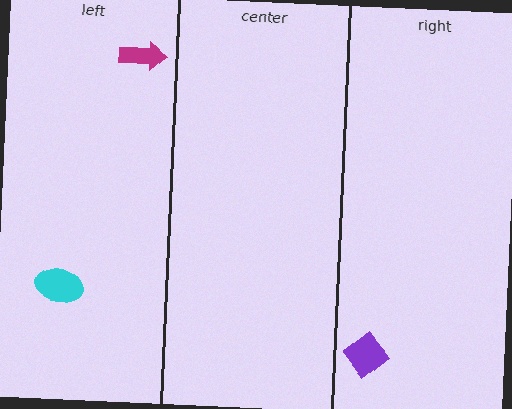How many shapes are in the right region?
1.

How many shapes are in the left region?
2.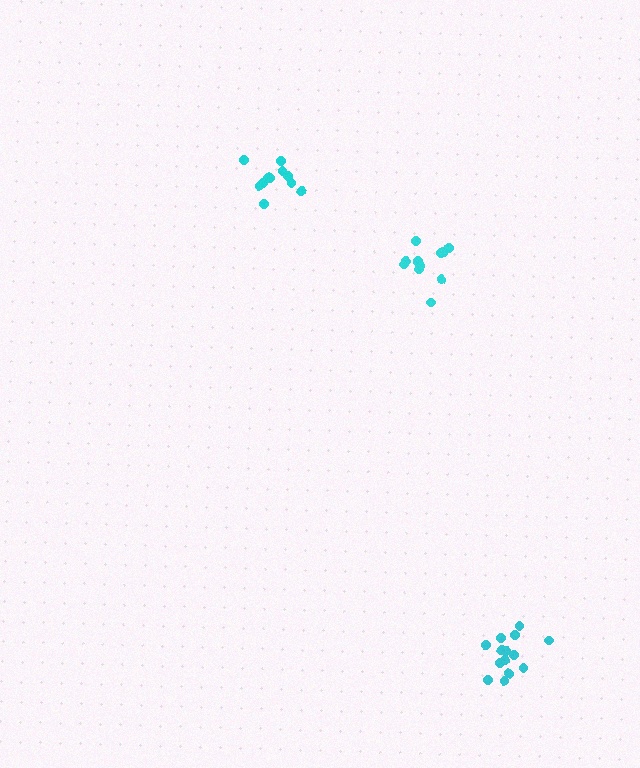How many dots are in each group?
Group 1: 11 dots, Group 2: 14 dots, Group 3: 12 dots (37 total).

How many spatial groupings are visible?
There are 3 spatial groupings.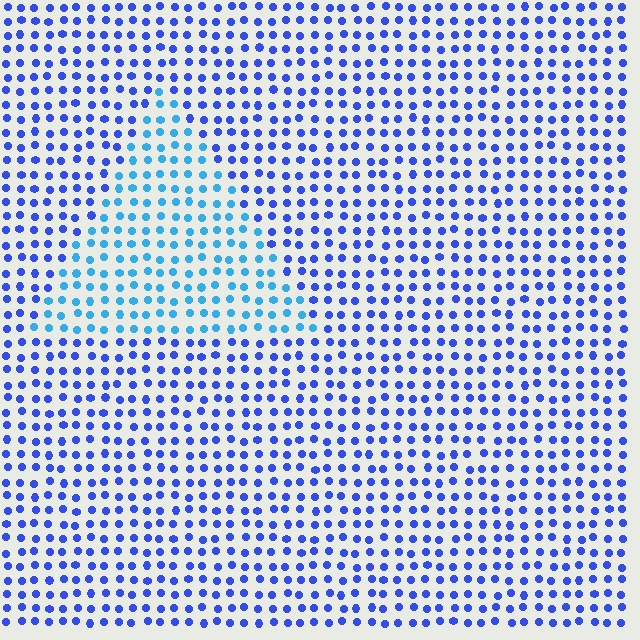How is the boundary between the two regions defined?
The boundary is defined purely by a slight shift in hue (about 33 degrees). Spacing, size, and orientation are identical on both sides.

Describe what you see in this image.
The image is filled with small blue elements in a uniform arrangement. A triangle-shaped region is visible where the elements are tinted to a slightly different hue, forming a subtle color boundary.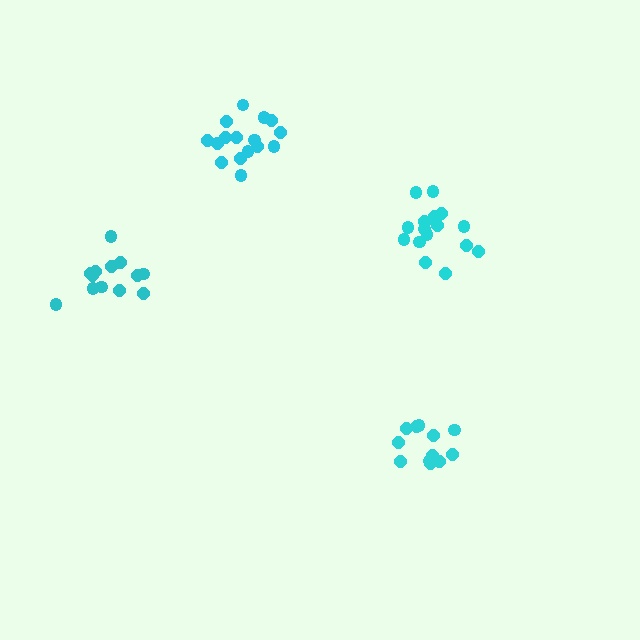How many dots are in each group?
Group 1: 17 dots, Group 2: 13 dots, Group 3: 16 dots, Group 4: 12 dots (58 total).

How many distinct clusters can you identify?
There are 4 distinct clusters.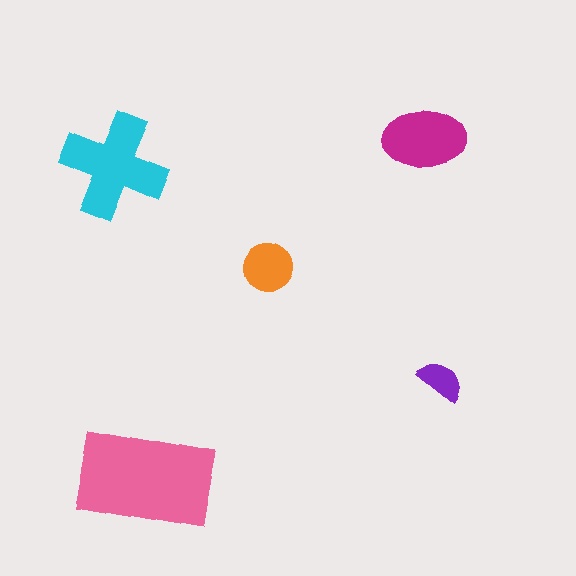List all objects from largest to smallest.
The pink rectangle, the cyan cross, the magenta ellipse, the orange circle, the purple semicircle.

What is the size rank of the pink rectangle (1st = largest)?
1st.